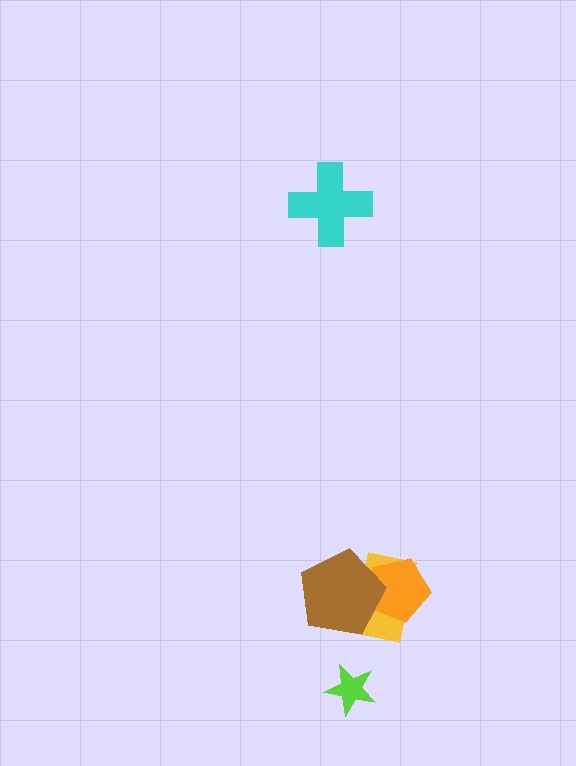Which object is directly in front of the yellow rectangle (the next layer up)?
The orange pentagon is directly in front of the yellow rectangle.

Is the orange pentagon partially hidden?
Yes, it is partially covered by another shape.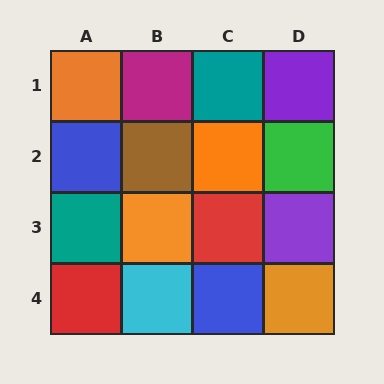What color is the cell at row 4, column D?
Orange.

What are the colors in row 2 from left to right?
Blue, brown, orange, green.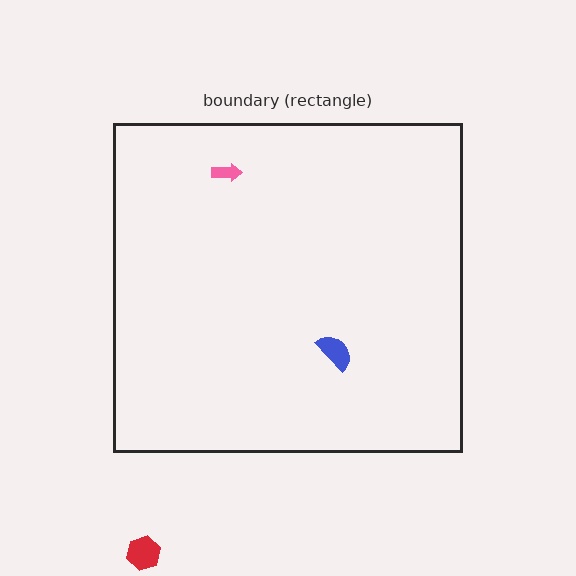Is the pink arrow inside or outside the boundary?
Inside.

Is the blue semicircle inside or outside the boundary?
Inside.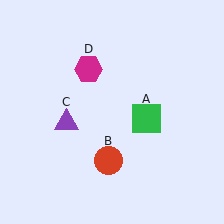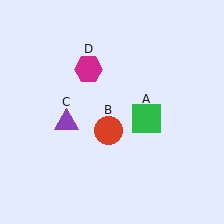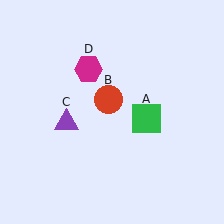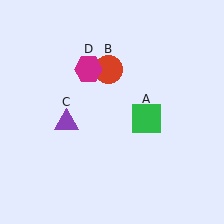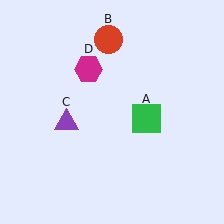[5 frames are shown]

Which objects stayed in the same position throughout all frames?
Green square (object A) and purple triangle (object C) and magenta hexagon (object D) remained stationary.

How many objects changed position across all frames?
1 object changed position: red circle (object B).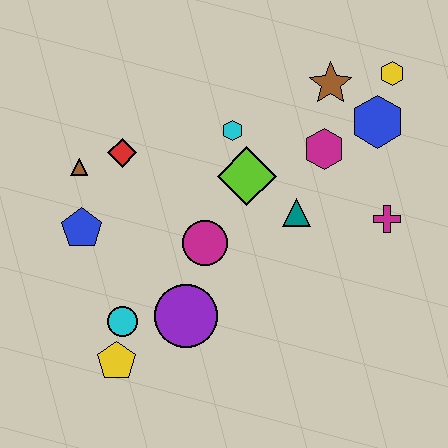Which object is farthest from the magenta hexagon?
The yellow pentagon is farthest from the magenta hexagon.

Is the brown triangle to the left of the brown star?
Yes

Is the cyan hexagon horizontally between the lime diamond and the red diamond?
Yes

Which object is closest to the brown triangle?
The red diamond is closest to the brown triangle.